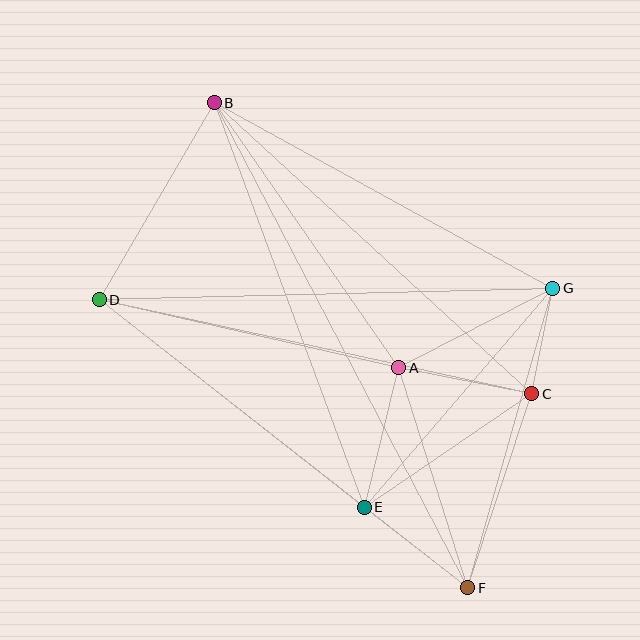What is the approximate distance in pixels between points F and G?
The distance between F and G is approximately 311 pixels.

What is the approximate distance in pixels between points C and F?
The distance between C and F is approximately 204 pixels.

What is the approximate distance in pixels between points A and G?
The distance between A and G is approximately 173 pixels.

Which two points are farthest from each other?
Points B and F are farthest from each other.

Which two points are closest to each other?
Points C and G are closest to each other.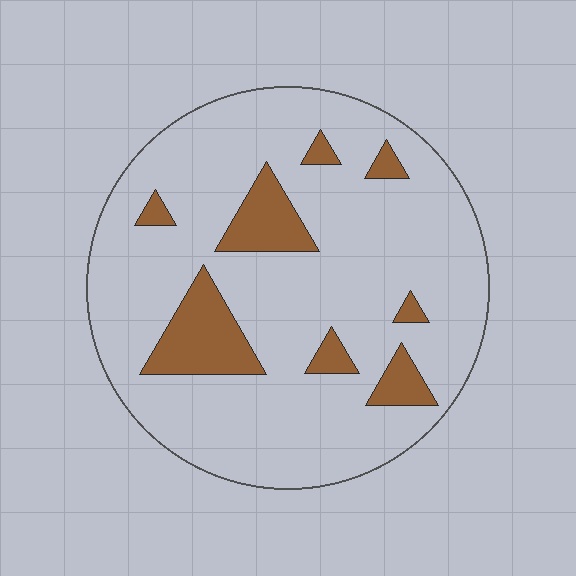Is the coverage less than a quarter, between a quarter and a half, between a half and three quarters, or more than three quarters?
Less than a quarter.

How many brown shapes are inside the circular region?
8.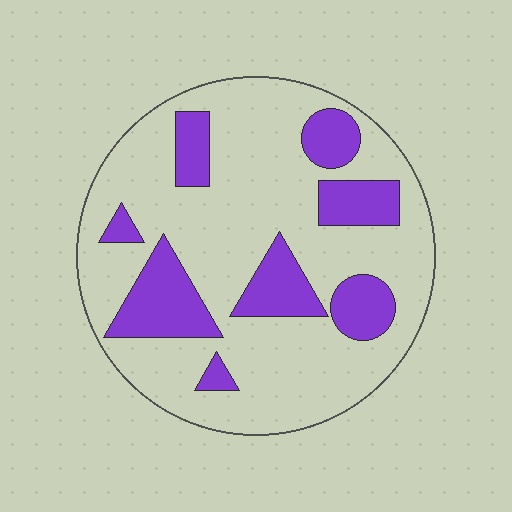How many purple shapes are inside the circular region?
8.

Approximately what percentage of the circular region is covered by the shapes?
Approximately 25%.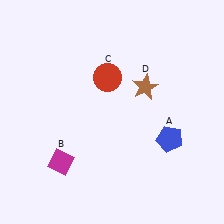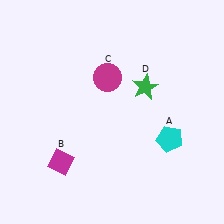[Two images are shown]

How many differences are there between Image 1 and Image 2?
There are 3 differences between the two images.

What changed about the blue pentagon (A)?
In Image 1, A is blue. In Image 2, it changed to cyan.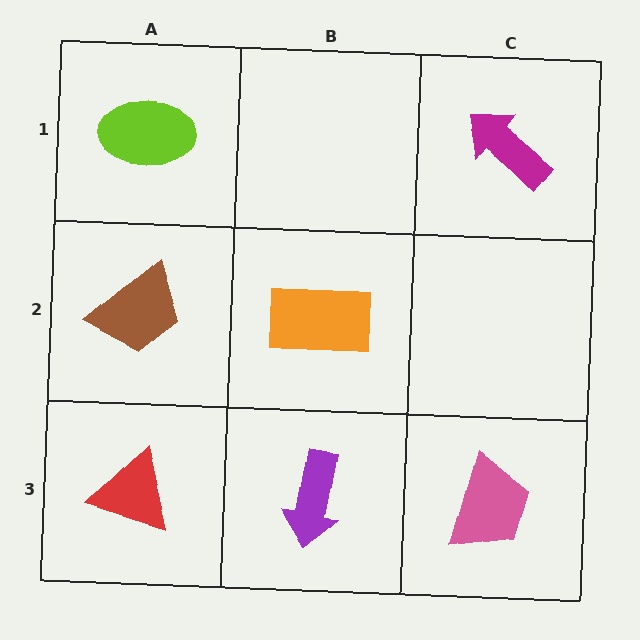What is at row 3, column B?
A purple arrow.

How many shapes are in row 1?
2 shapes.